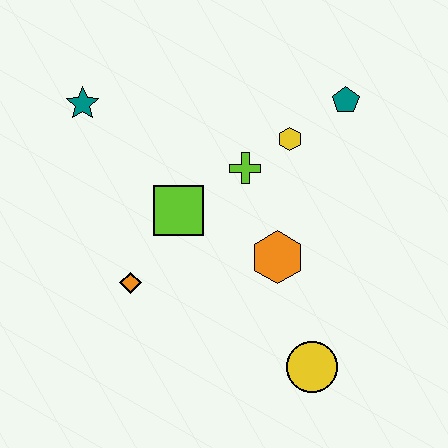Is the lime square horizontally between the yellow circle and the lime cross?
No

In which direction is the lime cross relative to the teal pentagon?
The lime cross is to the left of the teal pentagon.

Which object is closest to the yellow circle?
The orange hexagon is closest to the yellow circle.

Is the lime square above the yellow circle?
Yes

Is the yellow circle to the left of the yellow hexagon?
No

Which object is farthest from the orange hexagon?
The teal star is farthest from the orange hexagon.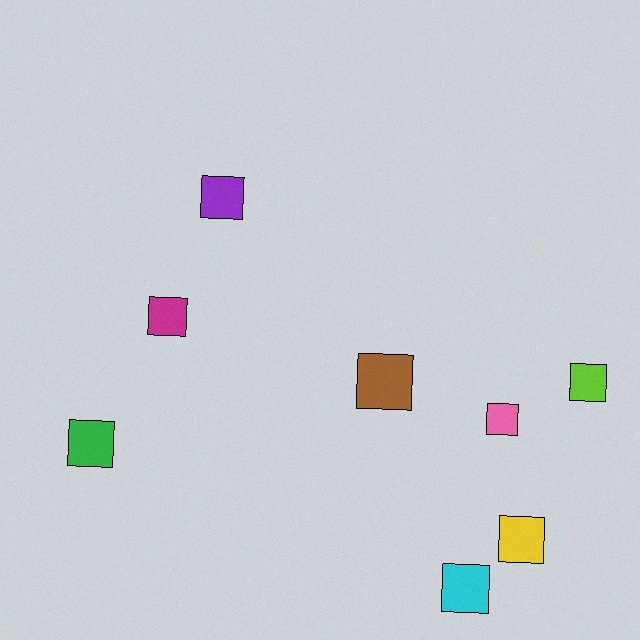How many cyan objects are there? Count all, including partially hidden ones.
There is 1 cyan object.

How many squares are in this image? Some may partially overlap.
There are 8 squares.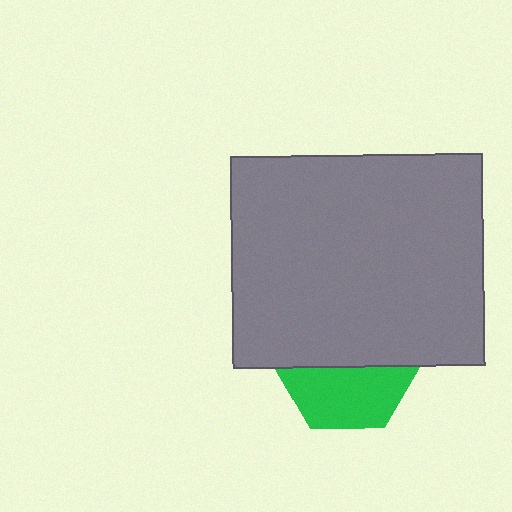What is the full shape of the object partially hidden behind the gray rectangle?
The partially hidden object is a green hexagon.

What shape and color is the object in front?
The object in front is a gray rectangle.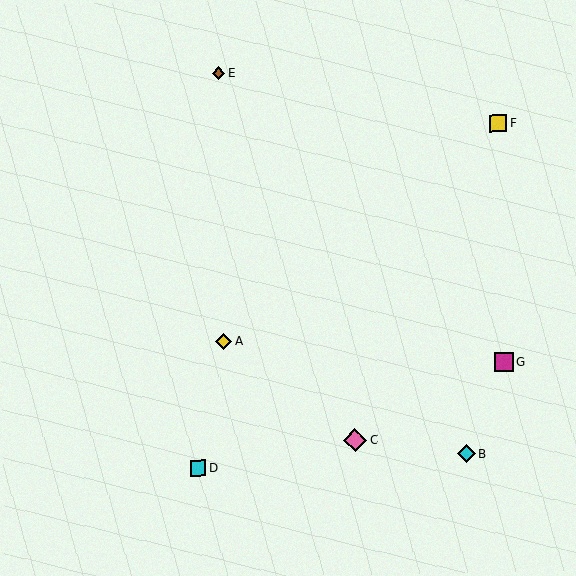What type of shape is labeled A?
Shape A is a yellow diamond.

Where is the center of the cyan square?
The center of the cyan square is at (198, 468).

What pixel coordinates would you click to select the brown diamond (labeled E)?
Click at (219, 73) to select the brown diamond E.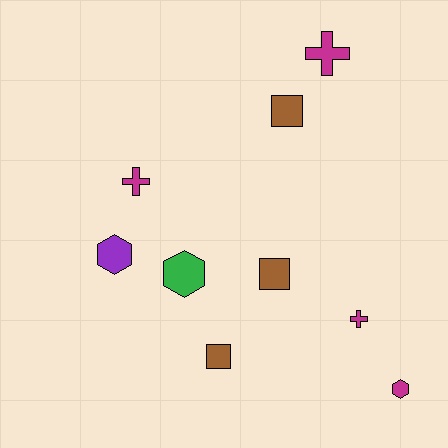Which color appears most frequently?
Magenta, with 4 objects.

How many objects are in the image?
There are 9 objects.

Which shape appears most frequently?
Cross, with 3 objects.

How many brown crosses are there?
There are no brown crosses.